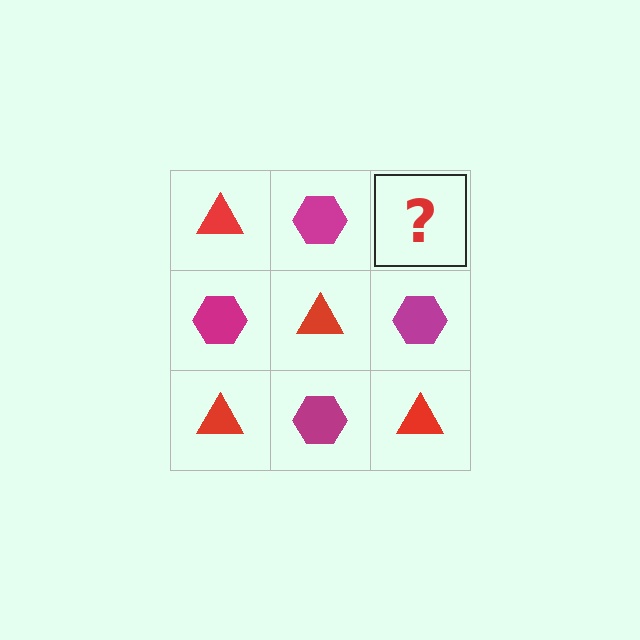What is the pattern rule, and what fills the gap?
The rule is that it alternates red triangle and magenta hexagon in a checkerboard pattern. The gap should be filled with a red triangle.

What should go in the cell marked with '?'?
The missing cell should contain a red triangle.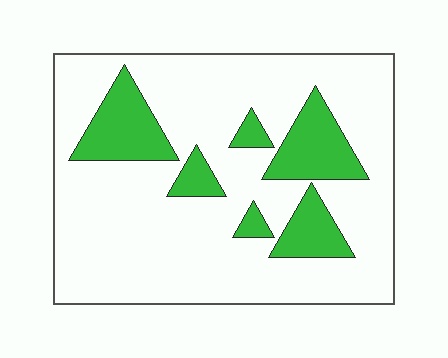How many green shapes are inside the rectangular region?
6.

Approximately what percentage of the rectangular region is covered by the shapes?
Approximately 20%.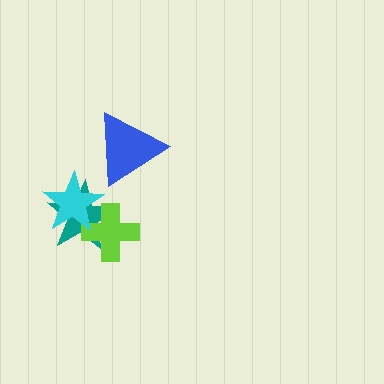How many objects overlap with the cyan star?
2 objects overlap with the cyan star.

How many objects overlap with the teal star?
2 objects overlap with the teal star.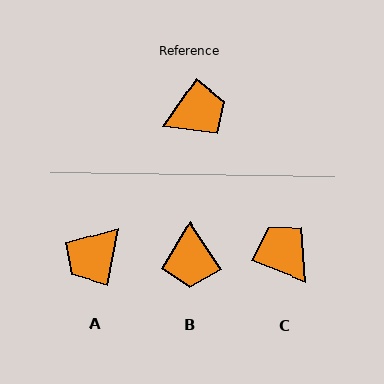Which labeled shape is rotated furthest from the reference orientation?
A, about 157 degrees away.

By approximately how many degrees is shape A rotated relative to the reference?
Approximately 157 degrees clockwise.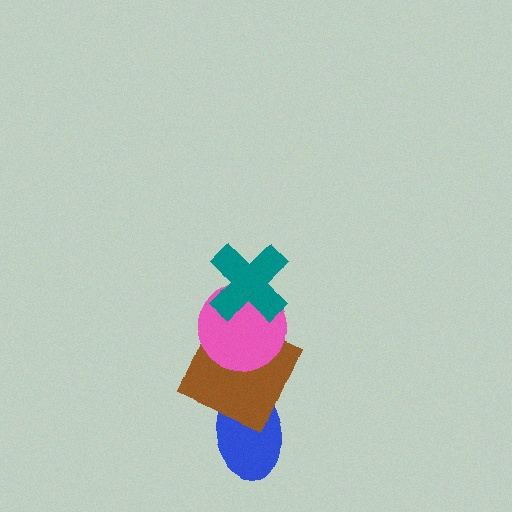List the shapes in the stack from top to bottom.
From top to bottom: the teal cross, the pink circle, the brown square, the blue ellipse.